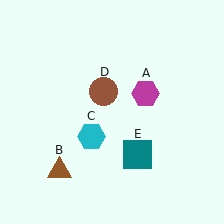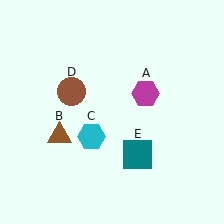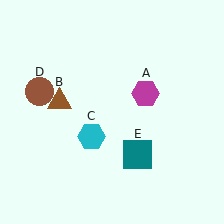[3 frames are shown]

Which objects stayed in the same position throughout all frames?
Magenta hexagon (object A) and cyan hexagon (object C) and teal square (object E) remained stationary.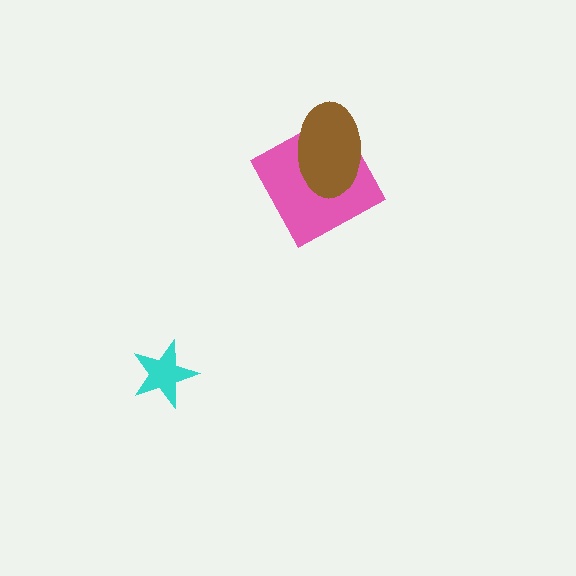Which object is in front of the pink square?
The brown ellipse is in front of the pink square.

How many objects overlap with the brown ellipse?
1 object overlaps with the brown ellipse.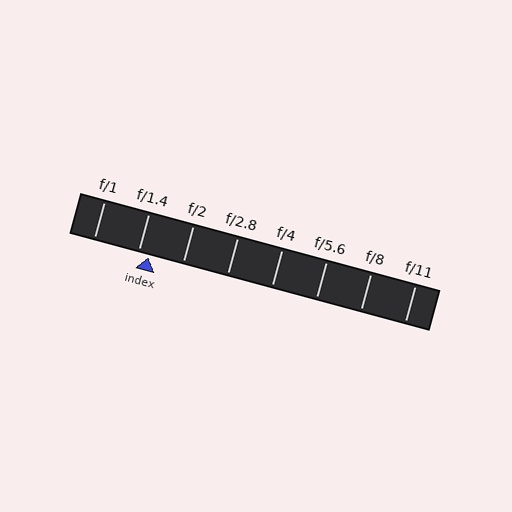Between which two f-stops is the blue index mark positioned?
The index mark is between f/1.4 and f/2.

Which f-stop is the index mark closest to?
The index mark is closest to f/1.4.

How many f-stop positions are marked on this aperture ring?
There are 8 f-stop positions marked.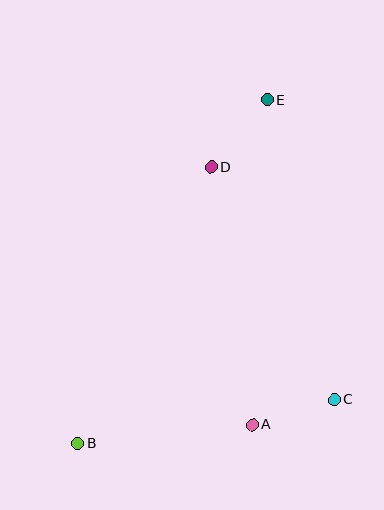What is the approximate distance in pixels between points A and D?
The distance between A and D is approximately 261 pixels.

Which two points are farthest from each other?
Points B and E are farthest from each other.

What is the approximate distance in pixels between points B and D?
The distance between B and D is approximately 306 pixels.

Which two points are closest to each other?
Points A and C are closest to each other.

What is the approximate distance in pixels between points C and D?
The distance between C and D is approximately 263 pixels.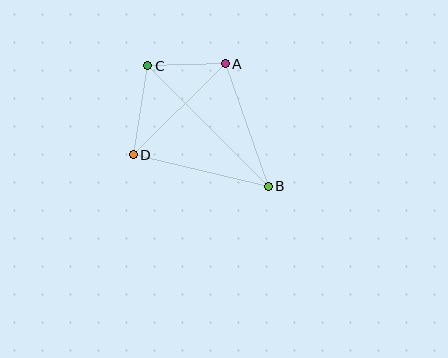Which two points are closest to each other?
Points A and C are closest to each other.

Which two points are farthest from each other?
Points B and C are farthest from each other.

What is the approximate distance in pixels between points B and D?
The distance between B and D is approximately 139 pixels.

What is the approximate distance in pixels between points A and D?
The distance between A and D is approximately 129 pixels.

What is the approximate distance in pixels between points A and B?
The distance between A and B is approximately 130 pixels.